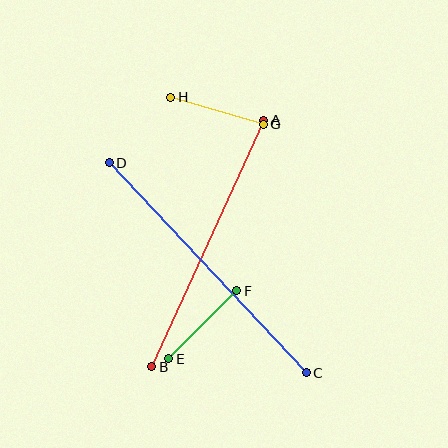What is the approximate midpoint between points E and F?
The midpoint is at approximately (203, 325) pixels.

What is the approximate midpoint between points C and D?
The midpoint is at approximately (208, 268) pixels.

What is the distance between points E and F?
The distance is approximately 96 pixels.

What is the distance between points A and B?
The distance is approximately 271 pixels.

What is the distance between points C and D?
The distance is approximately 288 pixels.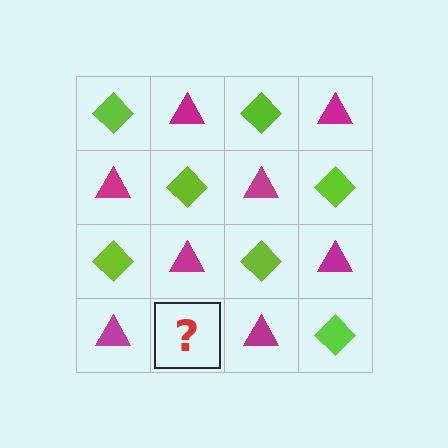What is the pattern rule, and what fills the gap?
The rule is that it alternates lime diamond and magenta triangle in a checkerboard pattern. The gap should be filled with a lime diamond.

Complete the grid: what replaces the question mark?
The question mark should be replaced with a lime diamond.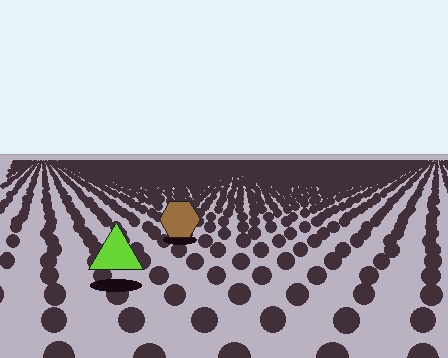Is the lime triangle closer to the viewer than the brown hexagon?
Yes. The lime triangle is closer — you can tell from the texture gradient: the ground texture is coarser near it.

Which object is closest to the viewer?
The lime triangle is closest. The texture marks near it are larger and more spread out.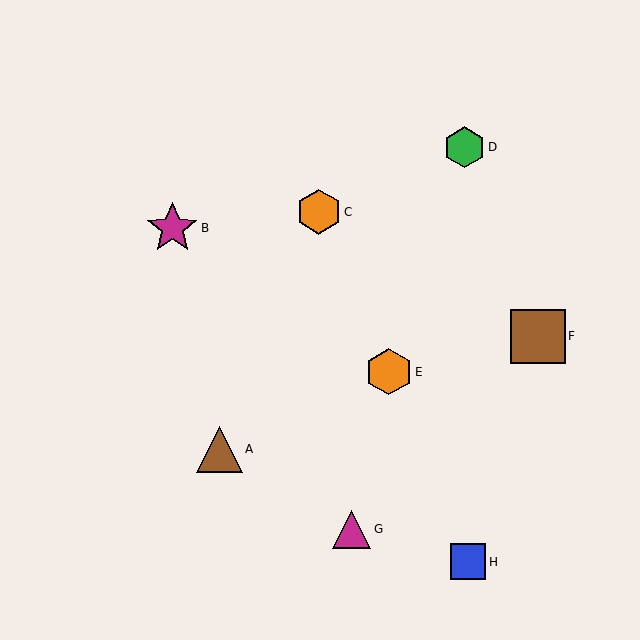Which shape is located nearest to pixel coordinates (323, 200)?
The orange hexagon (labeled C) at (319, 212) is nearest to that location.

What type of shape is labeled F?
Shape F is a brown square.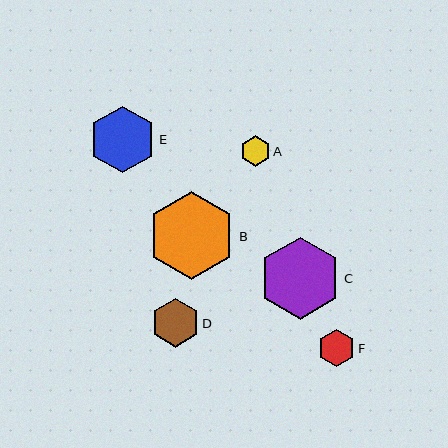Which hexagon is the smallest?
Hexagon A is the smallest with a size of approximately 30 pixels.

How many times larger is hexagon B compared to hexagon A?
Hexagon B is approximately 2.9 times the size of hexagon A.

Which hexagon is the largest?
Hexagon B is the largest with a size of approximately 88 pixels.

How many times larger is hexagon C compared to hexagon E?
Hexagon C is approximately 1.2 times the size of hexagon E.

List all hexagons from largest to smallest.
From largest to smallest: B, C, E, D, F, A.